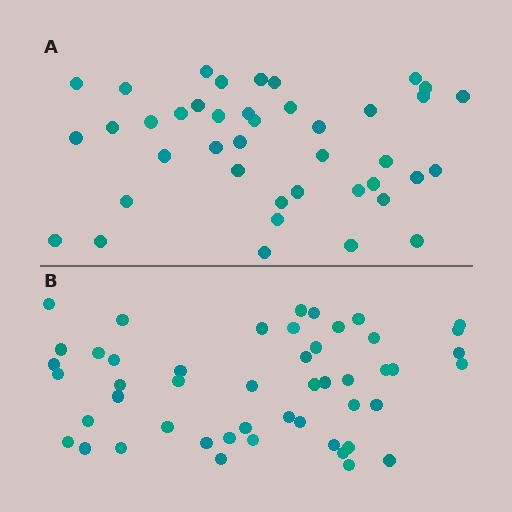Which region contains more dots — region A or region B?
Region B (the bottom region) has more dots.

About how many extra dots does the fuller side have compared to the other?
Region B has roughly 8 or so more dots than region A.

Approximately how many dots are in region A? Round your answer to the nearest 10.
About 40 dots. (The exact count is 41, which rounds to 40.)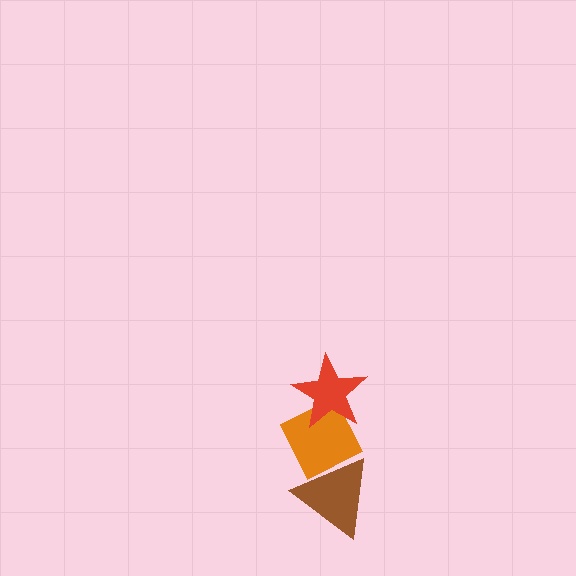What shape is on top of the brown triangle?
The orange diamond is on top of the brown triangle.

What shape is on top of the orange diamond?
The red star is on top of the orange diamond.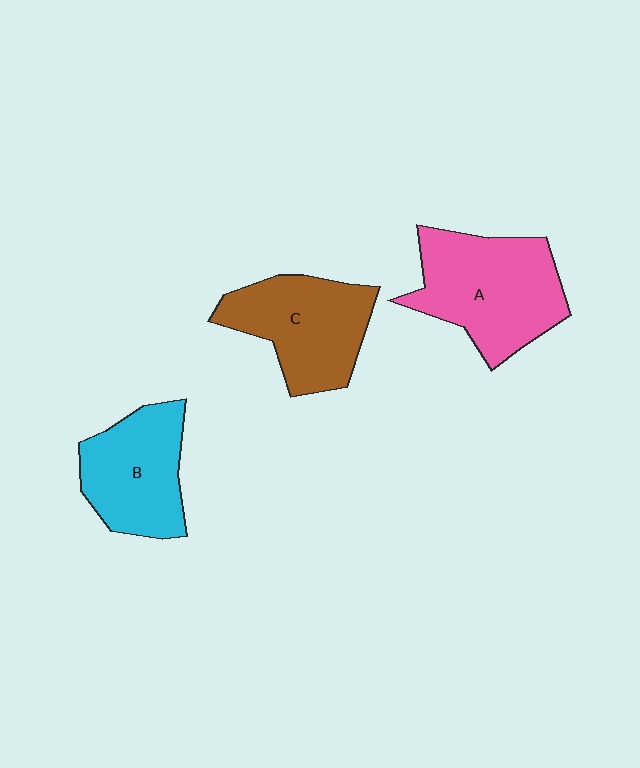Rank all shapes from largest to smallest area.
From largest to smallest: A (pink), C (brown), B (cyan).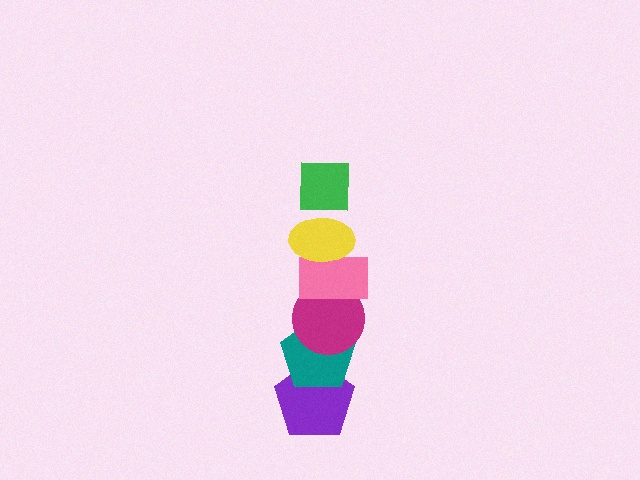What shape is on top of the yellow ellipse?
The green square is on top of the yellow ellipse.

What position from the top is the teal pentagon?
The teal pentagon is 5th from the top.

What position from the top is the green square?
The green square is 1st from the top.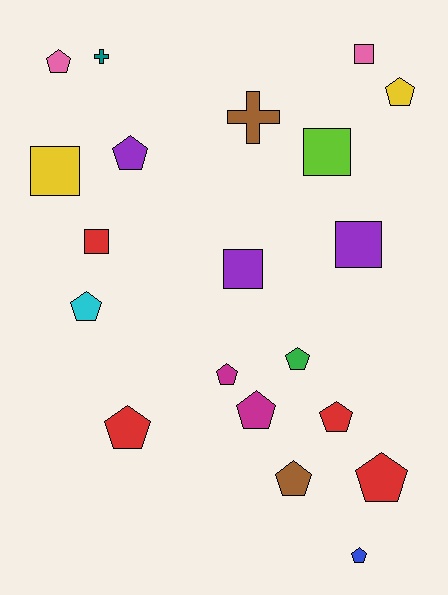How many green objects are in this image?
There is 1 green object.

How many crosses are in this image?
There are 2 crosses.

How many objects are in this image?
There are 20 objects.